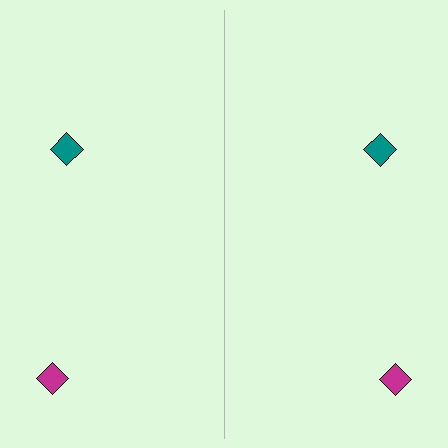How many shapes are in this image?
There are 4 shapes in this image.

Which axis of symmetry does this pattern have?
The pattern has a vertical axis of symmetry running through the center of the image.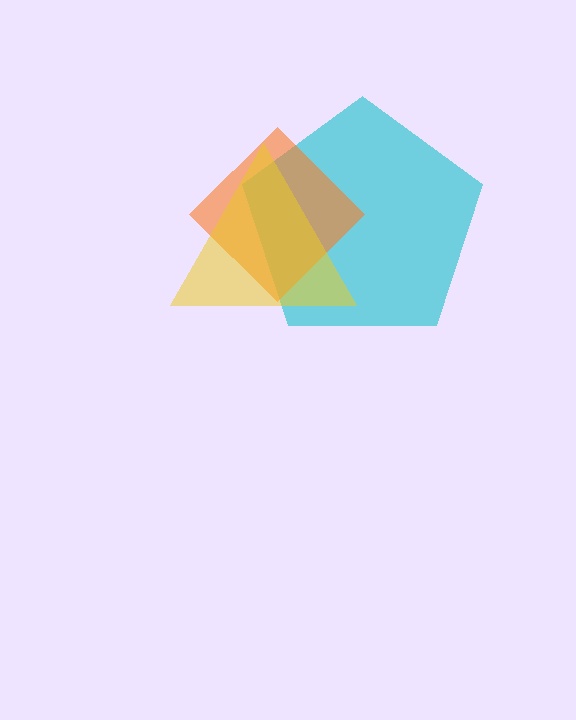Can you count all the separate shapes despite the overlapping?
Yes, there are 3 separate shapes.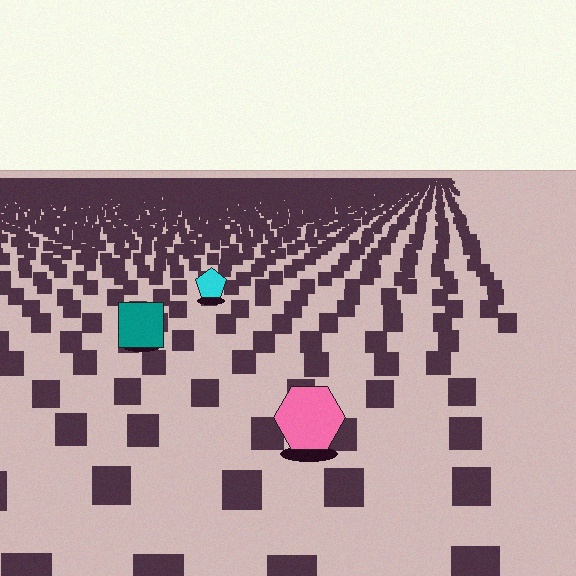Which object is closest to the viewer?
The pink hexagon is closest. The texture marks near it are larger and more spread out.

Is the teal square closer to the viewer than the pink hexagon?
No. The pink hexagon is closer — you can tell from the texture gradient: the ground texture is coarser near it.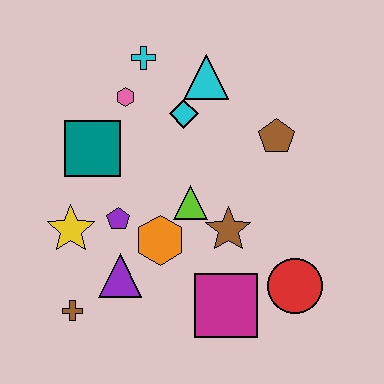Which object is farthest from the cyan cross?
The red circle is farthest from the cyan cross.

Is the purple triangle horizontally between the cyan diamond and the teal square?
Yes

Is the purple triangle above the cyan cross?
No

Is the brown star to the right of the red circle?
No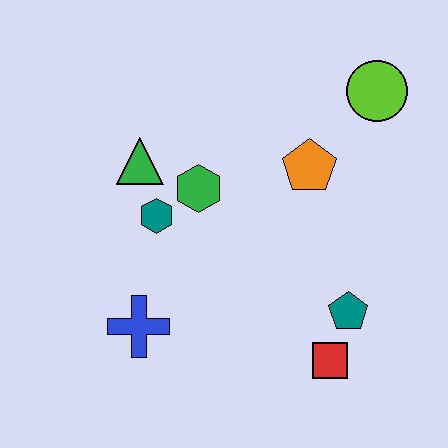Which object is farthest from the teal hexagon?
The lime circle is farthest from the teal hexagon.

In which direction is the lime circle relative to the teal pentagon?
The lime circle is above the teal pentagon.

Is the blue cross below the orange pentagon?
Yes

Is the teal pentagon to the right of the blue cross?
Yes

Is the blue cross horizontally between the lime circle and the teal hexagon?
No